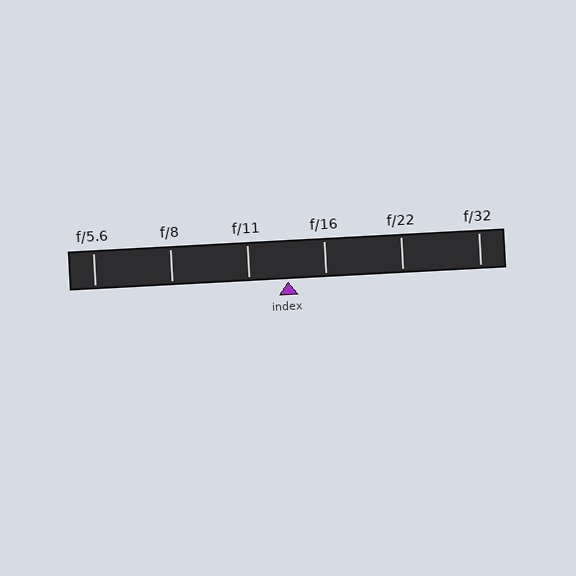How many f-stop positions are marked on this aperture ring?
There are 6 f-stop positions marked.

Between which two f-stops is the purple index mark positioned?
The index mark is between f/11 and f/16.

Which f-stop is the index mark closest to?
The index mark is closest to f/16.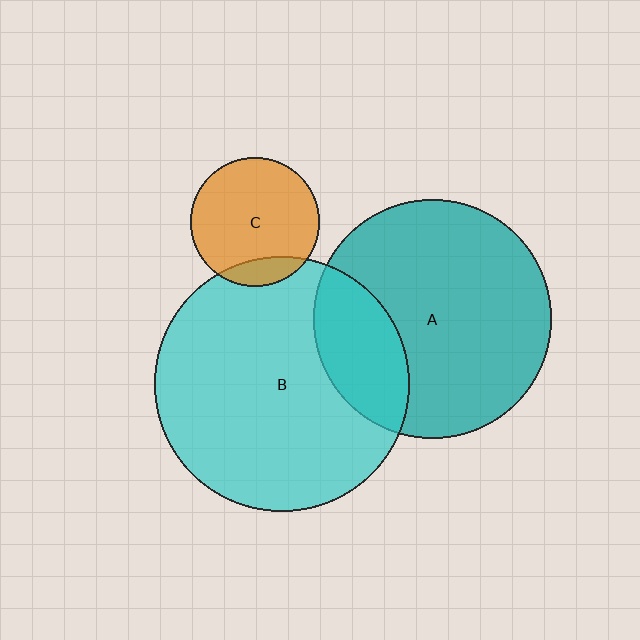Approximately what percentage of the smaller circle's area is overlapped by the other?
Approximately 25%.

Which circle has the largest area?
Circle B (cyan).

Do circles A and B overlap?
Yes.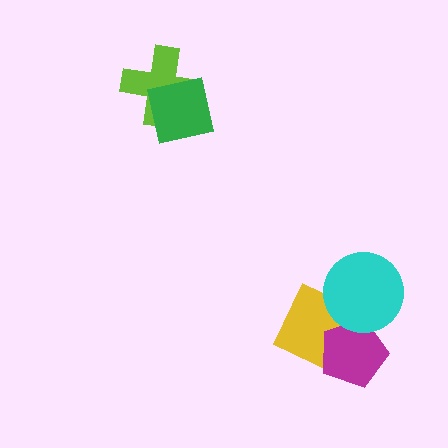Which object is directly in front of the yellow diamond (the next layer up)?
The magenta pentagon is directly in front of the yellow diamond.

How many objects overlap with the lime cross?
1 object overlaps with the lime cross.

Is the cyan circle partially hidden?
No, no other shape covers it.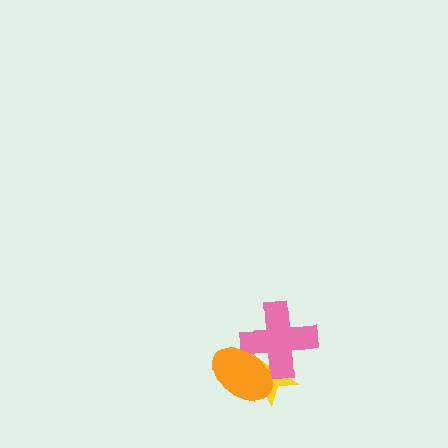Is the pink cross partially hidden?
Yes, it is partially covered by another shape.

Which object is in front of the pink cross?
The orange ellipse is in front of the pink cross.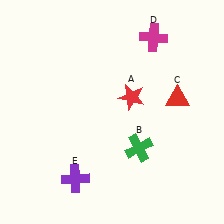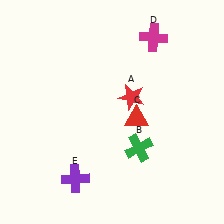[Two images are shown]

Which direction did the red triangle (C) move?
The red triangle (C) moved left.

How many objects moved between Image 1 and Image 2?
1 object moved between the two images.